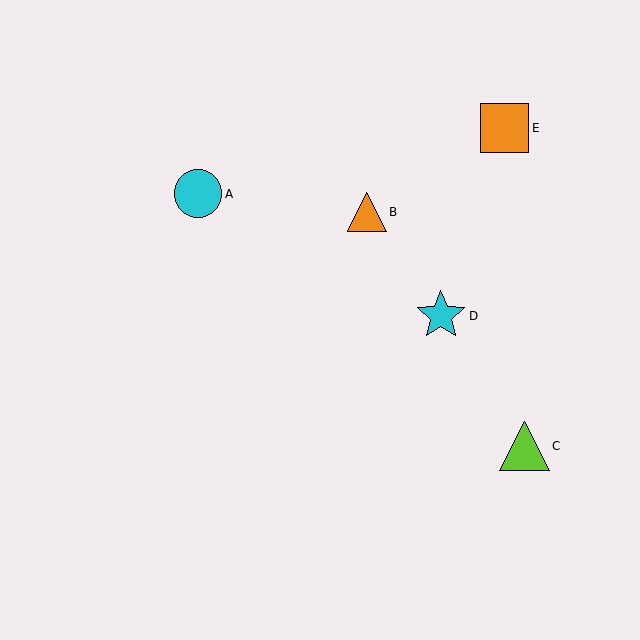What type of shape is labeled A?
Shape A is a cyan circle.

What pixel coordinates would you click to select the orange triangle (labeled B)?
Click at (367, 212) to select the orange triangle B.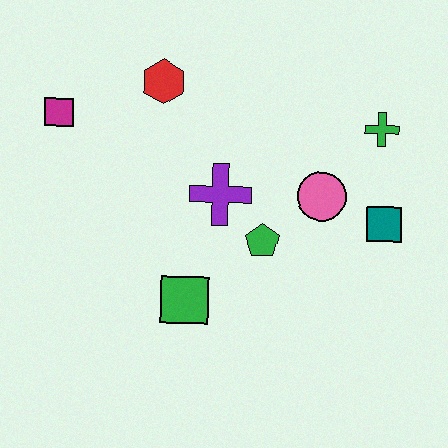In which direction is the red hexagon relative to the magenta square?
The red hexagon is to the right of the magenta square.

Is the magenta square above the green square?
Yes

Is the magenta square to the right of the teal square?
No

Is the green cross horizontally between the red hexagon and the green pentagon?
No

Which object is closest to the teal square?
The pink circle is closest to the teal square.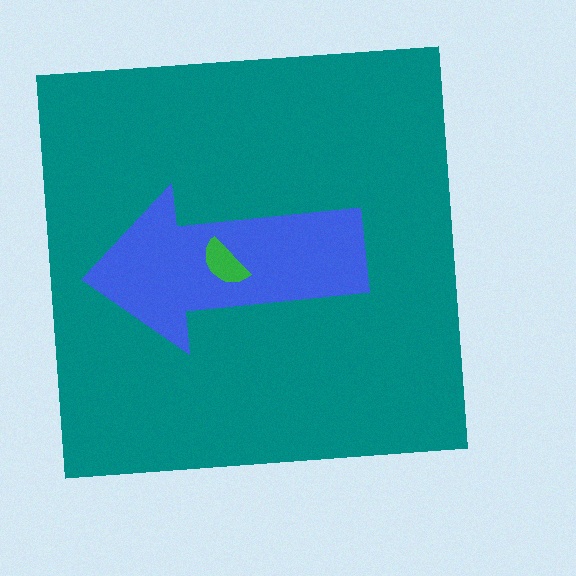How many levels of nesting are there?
3.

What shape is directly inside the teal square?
The blue arrow.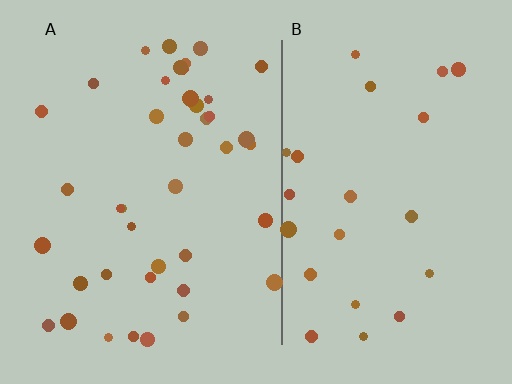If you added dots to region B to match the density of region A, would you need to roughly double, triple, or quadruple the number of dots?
Approximately double.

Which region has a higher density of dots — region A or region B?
A (the left).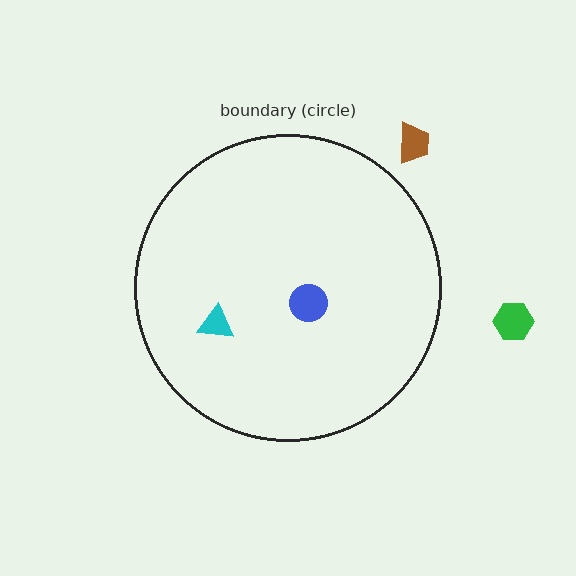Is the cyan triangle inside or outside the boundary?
Inside.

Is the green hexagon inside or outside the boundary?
Outside.